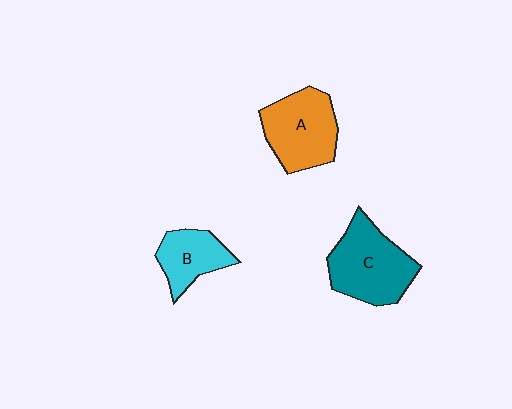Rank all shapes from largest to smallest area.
From largest to smallest: C (teal), A (orange), B (cyan).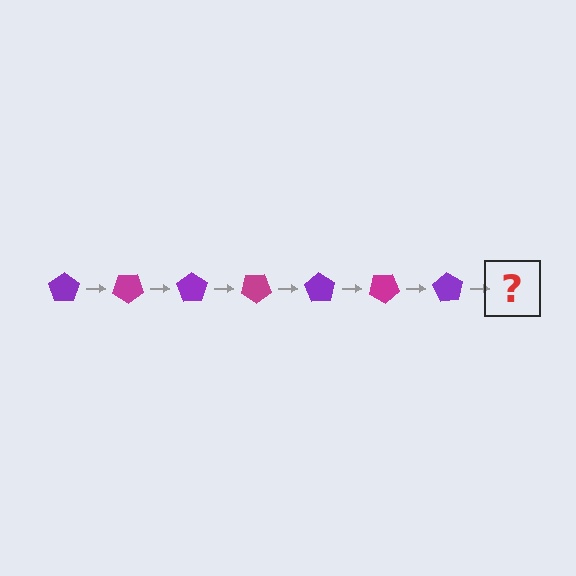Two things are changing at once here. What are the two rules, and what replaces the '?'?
The two rules are that it rotates 35 degrees each step and the color cycles through purple and magenta. The '?' should be a magenta pentagon, rotated 245 degrees from the start.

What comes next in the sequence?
The next element should be a magenta pentagon, rotated 245 degrees from the start.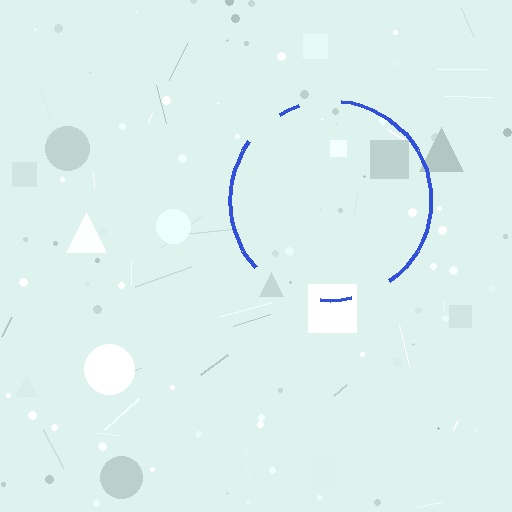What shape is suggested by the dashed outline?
The dashed outline suggests a circle.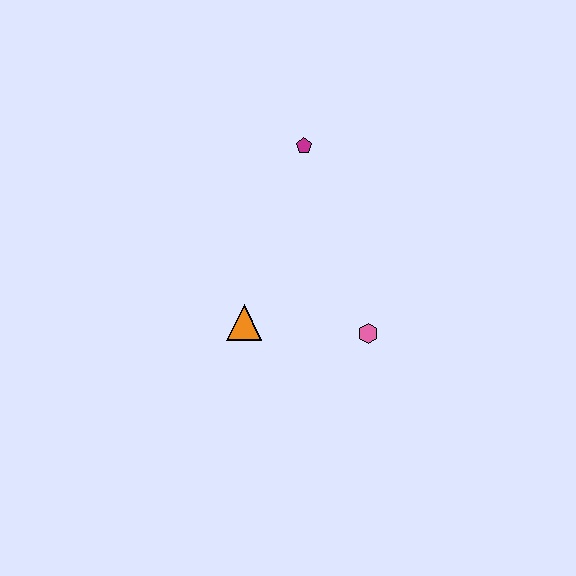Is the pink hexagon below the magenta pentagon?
Yes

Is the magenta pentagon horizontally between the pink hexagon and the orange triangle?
Yes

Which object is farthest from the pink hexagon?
The magenta pentagon is farthest from the pink hexagon.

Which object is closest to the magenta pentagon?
The orange triangle is closest to the magenta pentagon.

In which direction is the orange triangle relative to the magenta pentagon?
The orange triangle is below the magenta pentagon.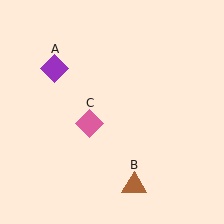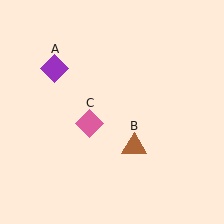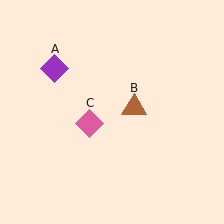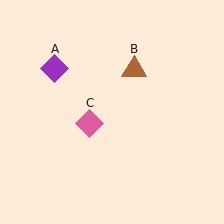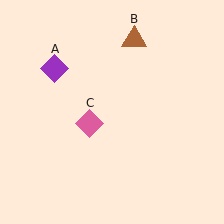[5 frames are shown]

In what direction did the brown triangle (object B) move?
The brown triangle (object B) moved up.